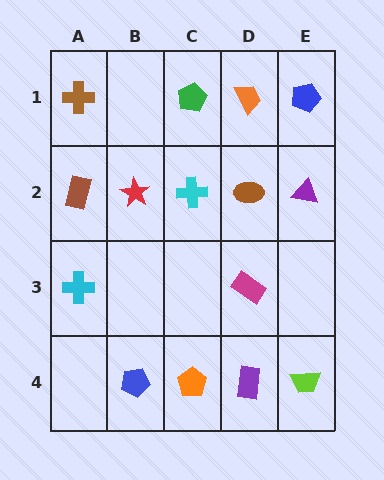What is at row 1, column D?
An orange trapezoid.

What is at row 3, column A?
A cyan cross.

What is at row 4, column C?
An orange pentagon.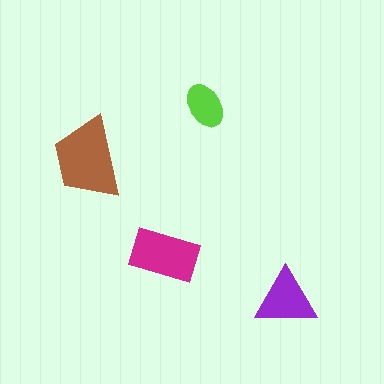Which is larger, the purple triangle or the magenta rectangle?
The magenta rectangle.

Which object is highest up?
The lime ellipse is topmost.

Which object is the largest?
The brown trapezoid.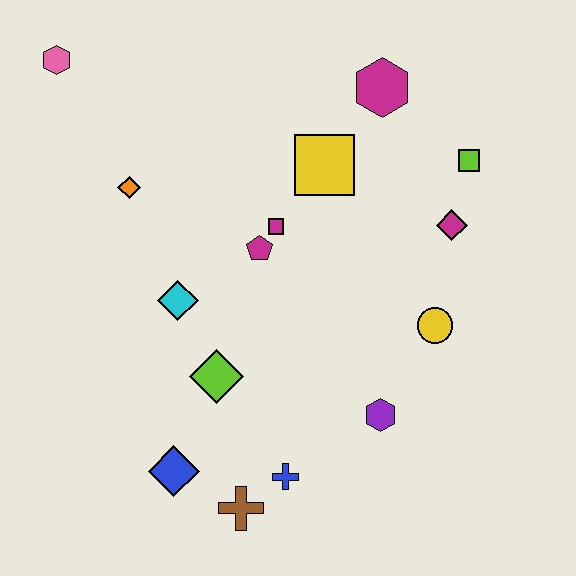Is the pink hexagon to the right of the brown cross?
No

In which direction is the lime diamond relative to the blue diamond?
The lime diamond is above the blue diamond.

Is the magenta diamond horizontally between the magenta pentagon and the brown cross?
No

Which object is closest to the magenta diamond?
The lime square is closest to the magenta diamond.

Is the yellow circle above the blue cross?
Yes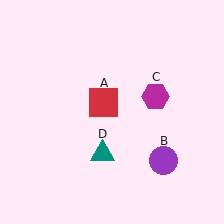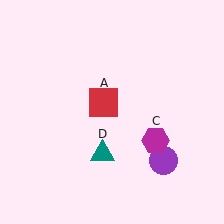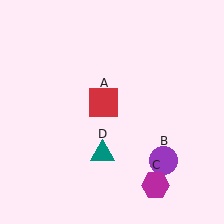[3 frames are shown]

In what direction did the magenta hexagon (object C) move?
The magenta hexagon (object C) moved down.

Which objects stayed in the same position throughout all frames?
Red square (object A) and purple circle (object B) and teal triangle (object D) remained stationary.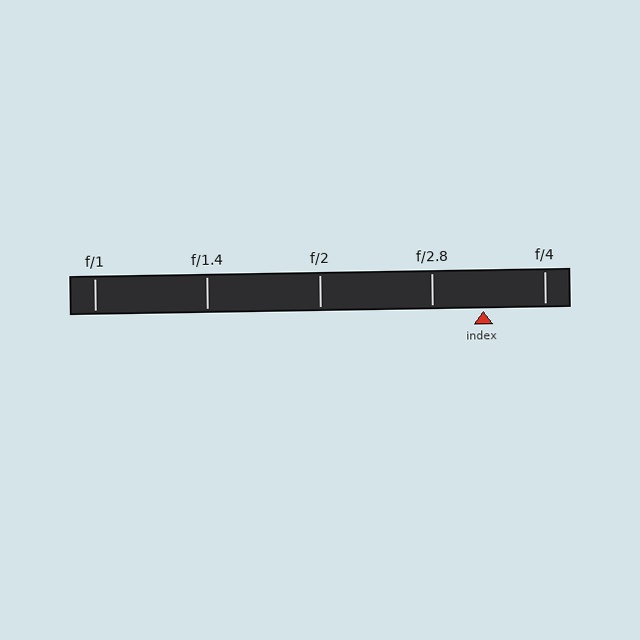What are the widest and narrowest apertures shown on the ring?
The widest aperture shown is f/1 and the narrowest is f/4.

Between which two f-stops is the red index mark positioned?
The index mark is between f/2.8 and f/4.